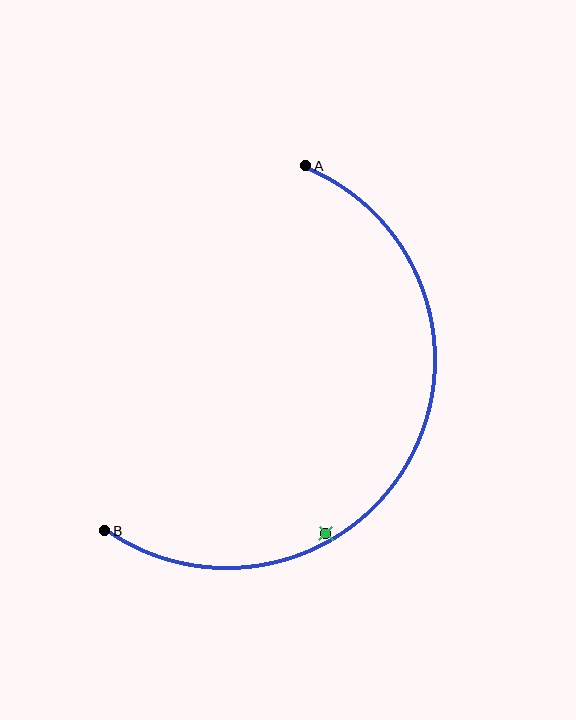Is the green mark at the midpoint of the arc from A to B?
No — the green mark does not lie on the arc at all. It sits slightly inside the curve.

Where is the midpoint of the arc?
The arc midpoint is the point on the curve farthest from the straight line joining A and B. It sits to the right of that line.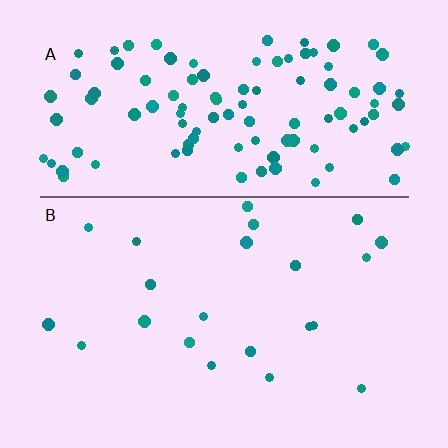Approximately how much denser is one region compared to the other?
Approximately 5.1× — region A over region B.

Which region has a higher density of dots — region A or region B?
A (the top).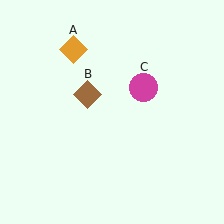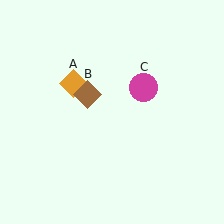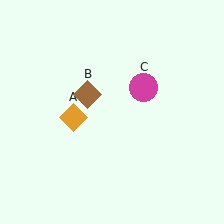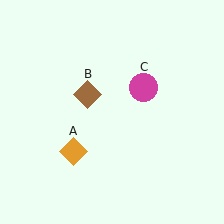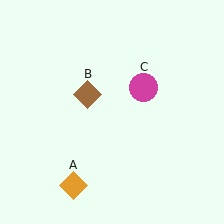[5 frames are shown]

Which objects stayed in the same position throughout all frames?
Brown diamond (object B) and magenta circle (object C) remained stationary.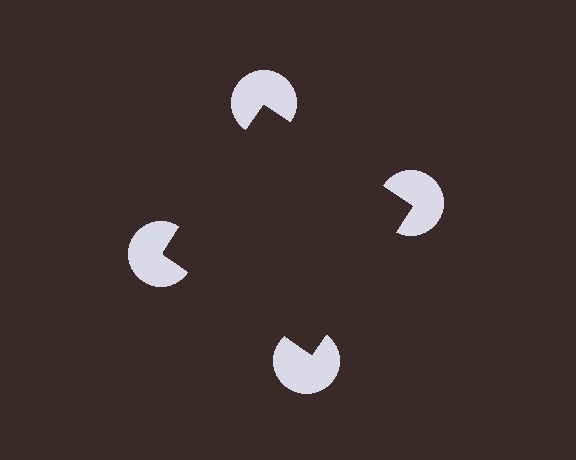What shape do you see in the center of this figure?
An illusory square — its edges are inferred from the aligned wedge cuts in the pac-man discs, not physically drawn.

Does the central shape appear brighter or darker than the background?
It typically appears slightly darker than the background, even though no actual brightness change is drawn.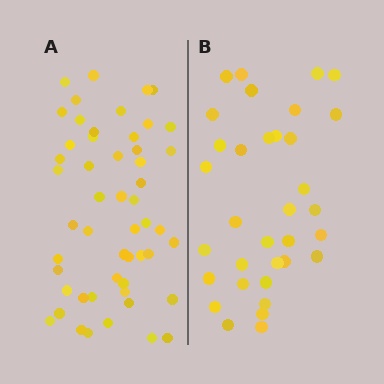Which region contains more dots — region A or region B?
Region A (the left region) has more dots.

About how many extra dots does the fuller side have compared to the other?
Region A has approximately 20 more dots than region B.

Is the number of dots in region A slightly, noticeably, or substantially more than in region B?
Region A has substantially more. The ratio is roughly 1.5 to 1.